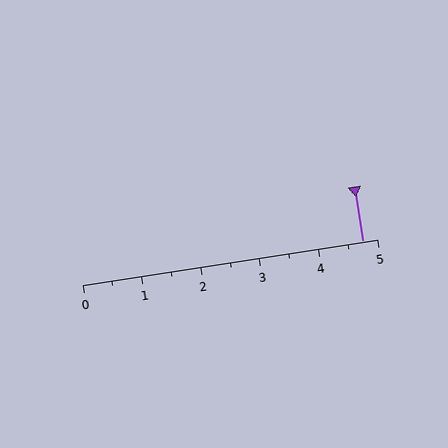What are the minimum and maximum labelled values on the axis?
The axis runs from 0 to 5.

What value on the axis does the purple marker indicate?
The marker indicates approximately 4.8.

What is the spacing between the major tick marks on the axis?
The major ticks are spaced 1 apart.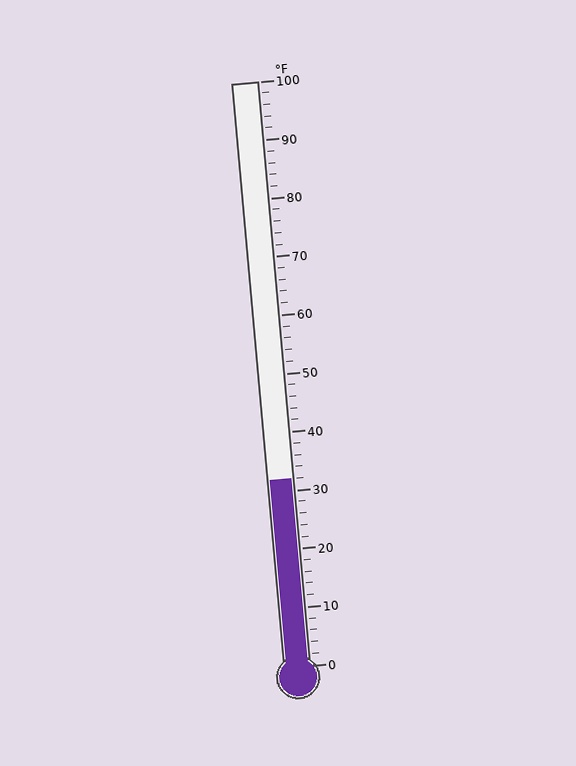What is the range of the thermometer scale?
The thermometer scale ranges from 0°F to 100°F.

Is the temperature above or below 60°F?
The temperature is below 60°F.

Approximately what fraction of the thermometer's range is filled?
The thermometer is filled to approximately 30% of its range.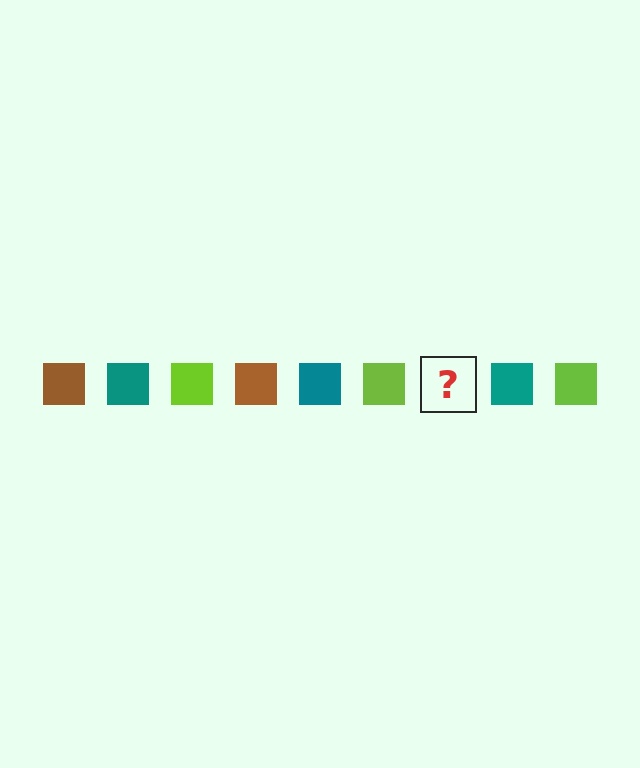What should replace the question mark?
The question mark should be replaced with a brown square.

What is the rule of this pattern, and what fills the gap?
The rule is that the pattern cycles through brown, teal, lime squares. The gap should be filled with a brown square.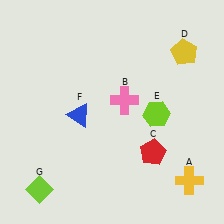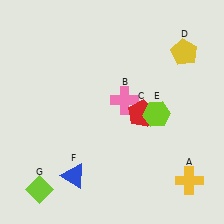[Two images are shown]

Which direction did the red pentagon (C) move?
The red pentagon (C) moved up.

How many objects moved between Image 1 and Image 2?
2 objects moved between the two images.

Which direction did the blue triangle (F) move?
The blue triangle (F) moved down.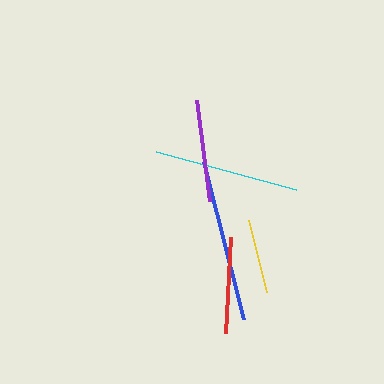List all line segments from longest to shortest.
From longest to shortest: blue, cyan, purple, red, yellow.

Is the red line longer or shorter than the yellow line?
The red line is longer than the yellow line.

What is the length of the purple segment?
The purple segment is approximately 102 pixels long.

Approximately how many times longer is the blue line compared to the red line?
The blue line is approximately 1.7 times the length of the red line.